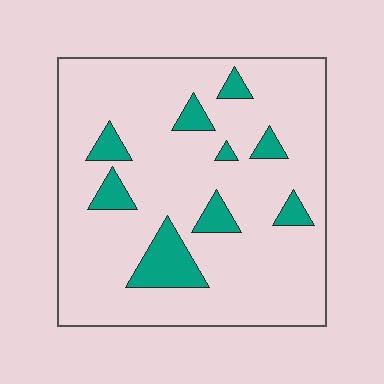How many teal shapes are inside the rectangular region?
9.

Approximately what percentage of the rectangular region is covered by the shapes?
Approximately 15%.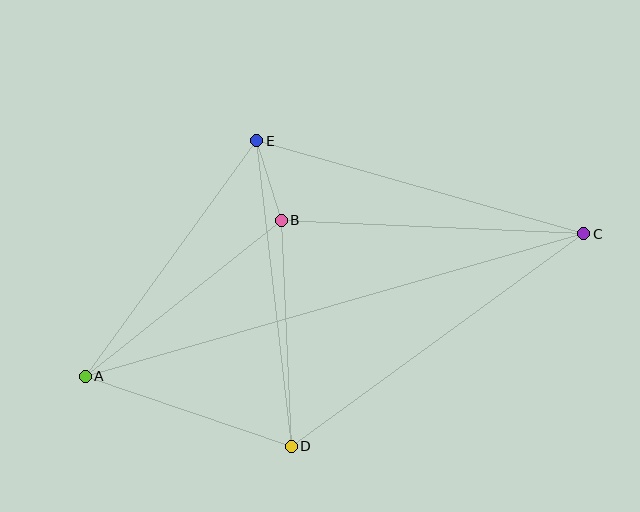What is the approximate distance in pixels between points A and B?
The distance between A and B is approximately 251 pixels.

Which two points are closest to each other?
Points B and E are closest to each other.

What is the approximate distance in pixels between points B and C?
The distance between B and C is approximately 303 pixels.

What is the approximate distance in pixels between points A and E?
The distance between A and E is approximately 292 pixels.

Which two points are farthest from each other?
Points A and C are farthest from each other.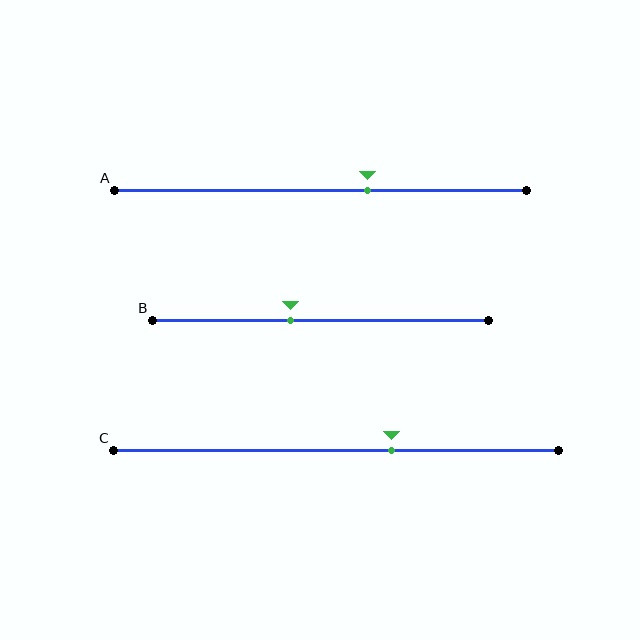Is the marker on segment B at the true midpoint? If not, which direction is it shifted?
No, the marker on segment B is shifted to the left by about 9% of the segment length.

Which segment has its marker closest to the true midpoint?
Segment B has its marker closest to the true midpoint.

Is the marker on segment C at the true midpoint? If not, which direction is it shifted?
No, the marker on segment C is shifted to the right by about 12% of the segment length.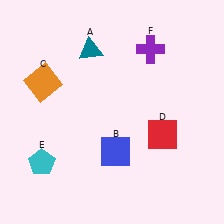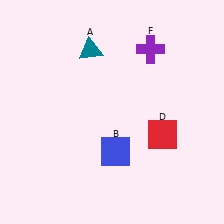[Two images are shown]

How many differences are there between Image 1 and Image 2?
There are 2 differences between the two images.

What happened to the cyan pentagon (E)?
The cyan pentagon (E) was removed in Image 2. It was in the bottom-left area of Image 1.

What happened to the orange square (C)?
The orange square (C) was removed in Image 2. It was in the top-left area of Image 1.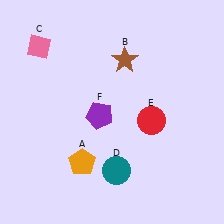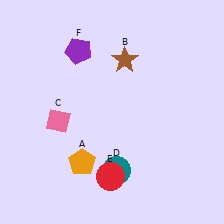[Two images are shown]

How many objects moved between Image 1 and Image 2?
3 objects moved between the two images.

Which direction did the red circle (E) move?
The red circle (E) moved down.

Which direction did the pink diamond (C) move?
The pink diamond (C) moved down.